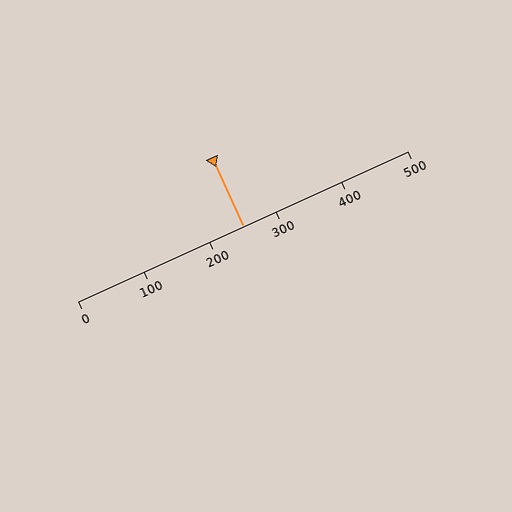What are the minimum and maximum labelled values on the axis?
The axis runs from 0 to 500.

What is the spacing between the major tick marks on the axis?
The major ticks are spaced 100 apart.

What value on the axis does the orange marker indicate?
The marker indicates approximately 250.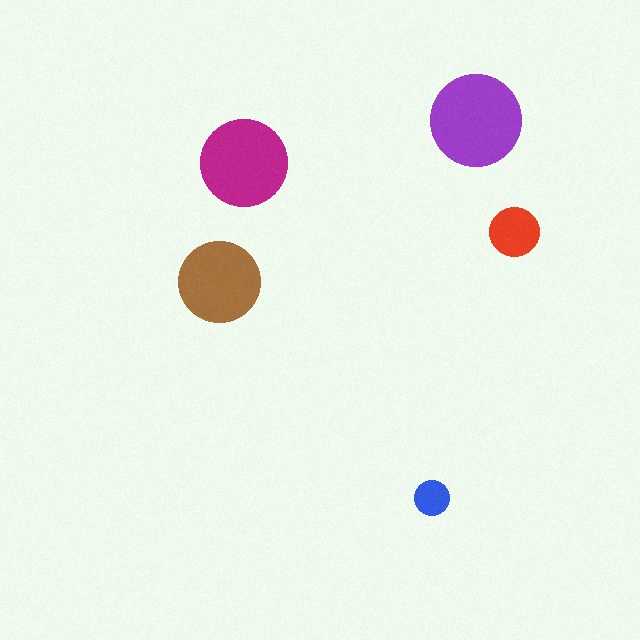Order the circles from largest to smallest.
the purple one, the magenta one, the brown one, the red one, the blue one.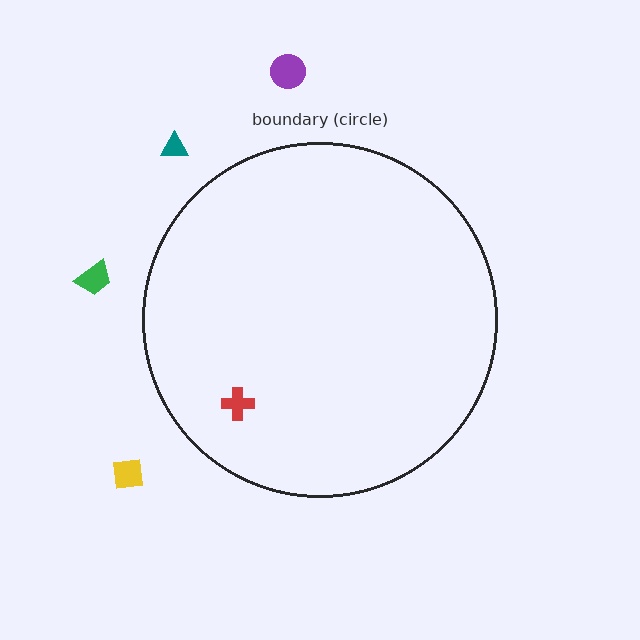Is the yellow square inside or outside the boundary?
Outside.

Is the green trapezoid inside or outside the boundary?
Outside.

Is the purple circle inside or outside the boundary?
Outside.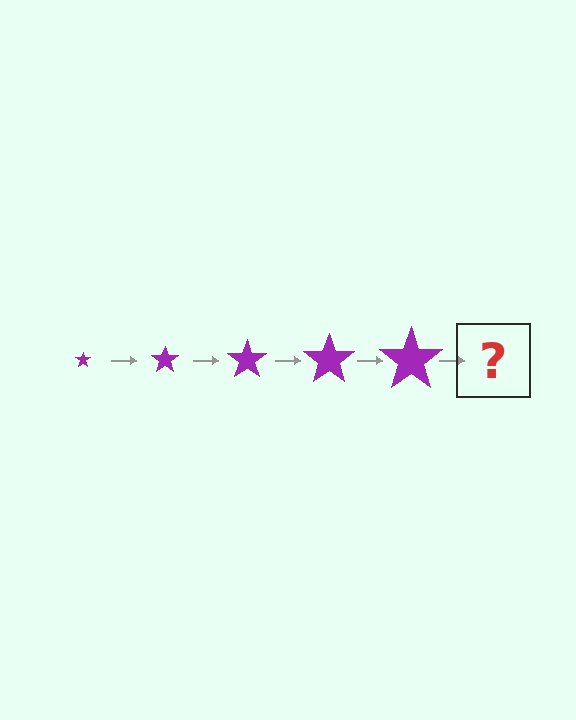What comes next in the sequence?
The next element should be a purple star, larger than the previous one.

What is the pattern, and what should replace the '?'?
The pattern is that the star gets progressively larger each step. The '?' should be a purple star, larger than the previous one.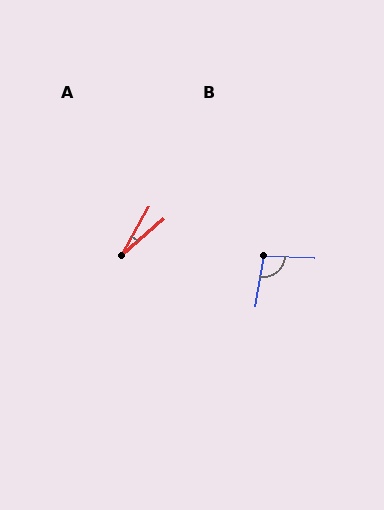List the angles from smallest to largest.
A (20°), B (97°).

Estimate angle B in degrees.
Approximately 97 degrees.